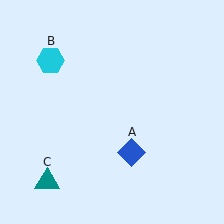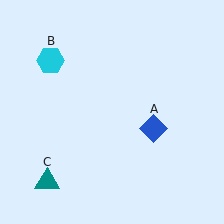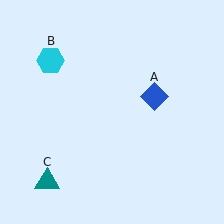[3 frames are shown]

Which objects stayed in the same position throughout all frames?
Cyan hexagon (object B) and teal triangle (object C) remained stationary.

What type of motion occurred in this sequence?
The blue diamond (object A) rotated counterclockwise around the center of the scene.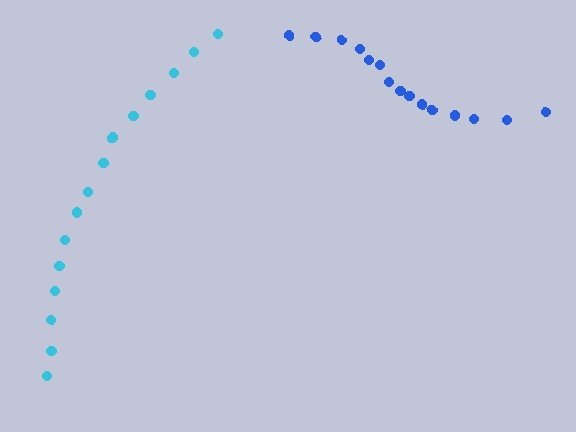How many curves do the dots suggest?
There are 2 distinct paths.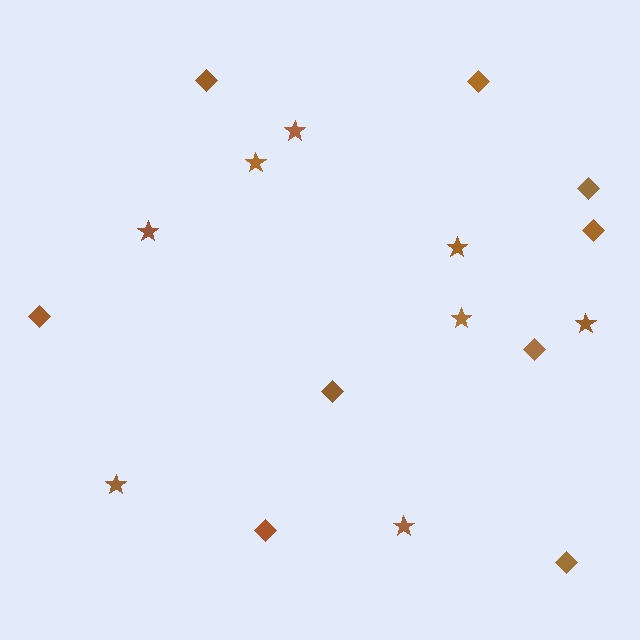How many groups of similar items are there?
There are 2 groups: one group of stars (8) and one group of diamonds (9).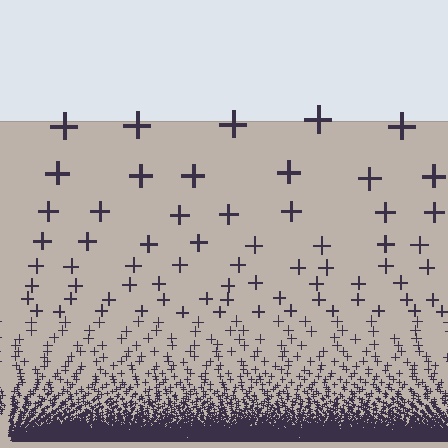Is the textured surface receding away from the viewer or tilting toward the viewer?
The surface appears to tilt toward the viewer. Texture elements get larger and sparser toward the top.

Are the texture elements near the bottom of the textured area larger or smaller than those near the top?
Smaller. The gradient is inverted — elements near the bottom are smaller and denser.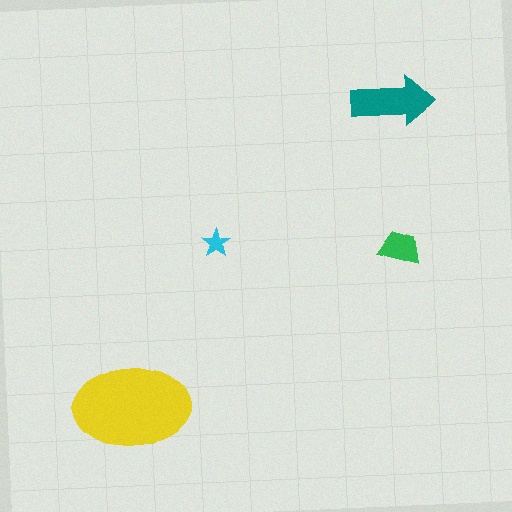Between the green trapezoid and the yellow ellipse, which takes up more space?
The yellow ellipse.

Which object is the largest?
The yellow ellipse.